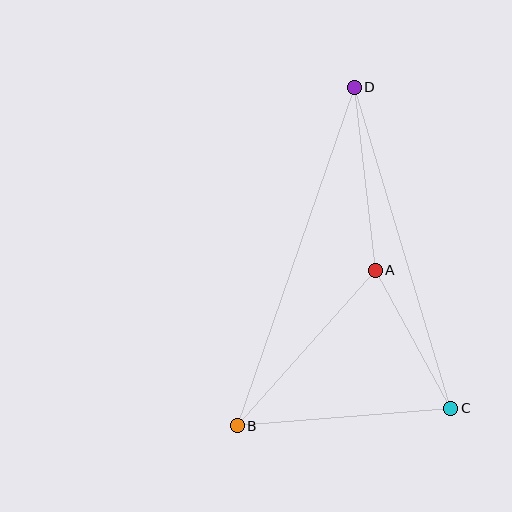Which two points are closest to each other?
Points A and C are closest to each other.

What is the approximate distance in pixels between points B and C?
The distance between B and C is approximately 215 pixels.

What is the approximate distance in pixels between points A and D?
The distance between A and D is approximately 184 pixels.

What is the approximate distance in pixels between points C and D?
The distance between C and D is approximately 335 pixels.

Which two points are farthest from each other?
Points B and D are farthest from each other.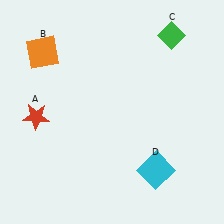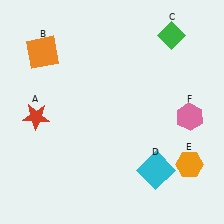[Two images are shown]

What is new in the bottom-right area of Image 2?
A pink hexagon (F) was added in the bottom-right area of Image 2.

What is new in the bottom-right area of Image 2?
An orange hexagon (E) was added in the bottom-right area of Image 2.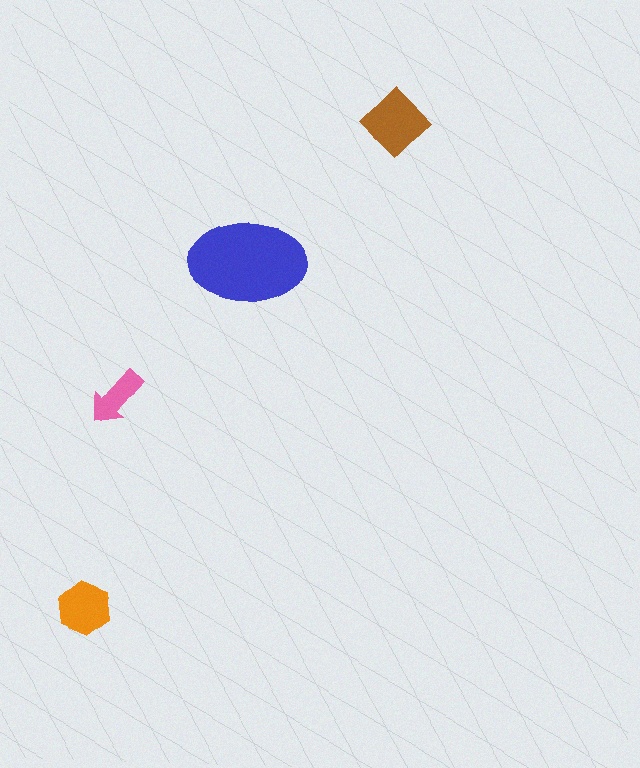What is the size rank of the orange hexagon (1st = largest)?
3rd.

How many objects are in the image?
There are 4 objects in the image.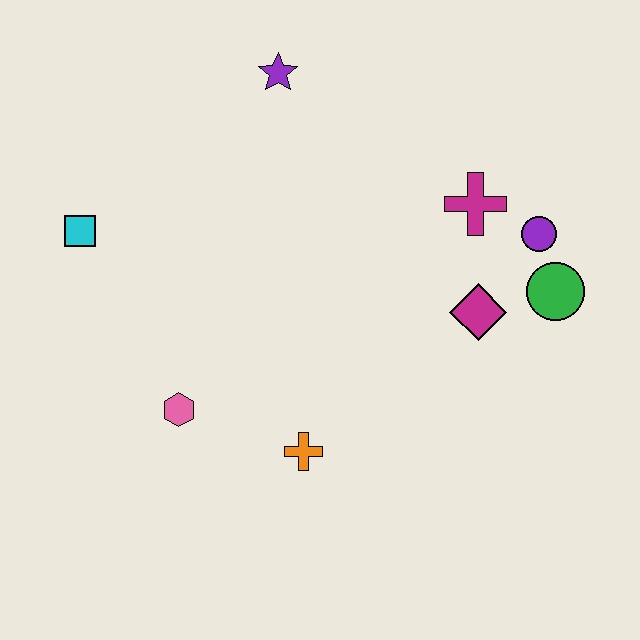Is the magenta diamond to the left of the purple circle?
Yes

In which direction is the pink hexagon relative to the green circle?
The pink hexagon is to the left of the green circle.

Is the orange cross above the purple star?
No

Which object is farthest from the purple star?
The orange cross is farthest from the purple star.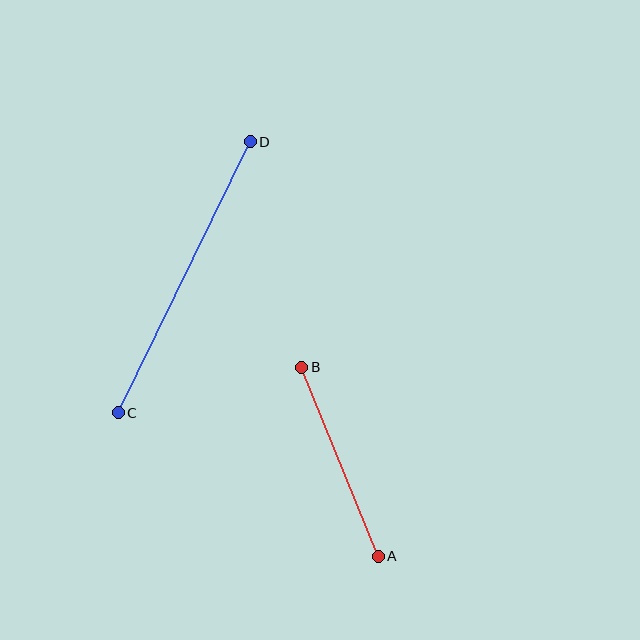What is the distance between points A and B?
The distance is approximately 204 pixels.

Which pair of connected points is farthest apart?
Points C and D are farthest apart.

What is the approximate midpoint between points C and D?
The midpoint is at approximately (184, 277) pixels.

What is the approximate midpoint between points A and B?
The midpoint is at approximately (340, 462) pixels.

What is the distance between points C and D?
The distance is approximately 301 pixels.